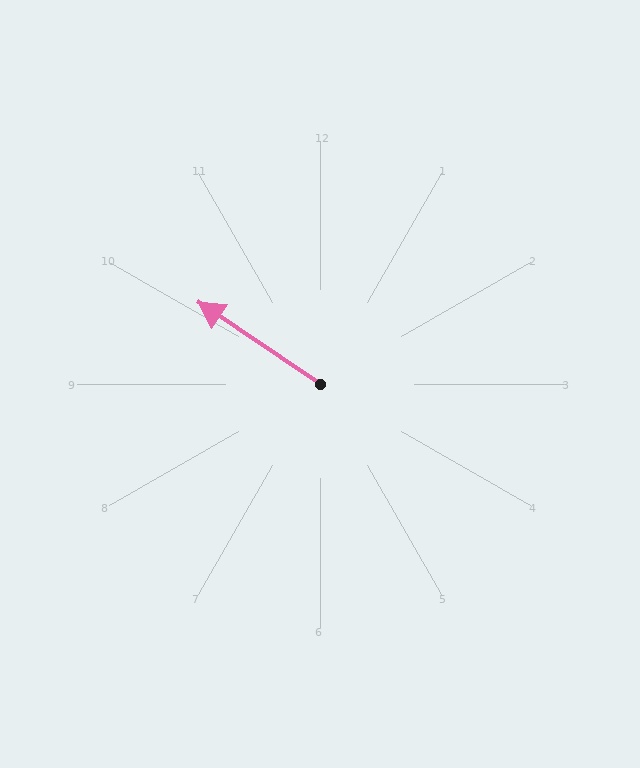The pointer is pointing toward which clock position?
Roughly 10 o'clock.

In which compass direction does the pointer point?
Northwest.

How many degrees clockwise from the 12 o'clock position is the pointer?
Approximately 304 degrees.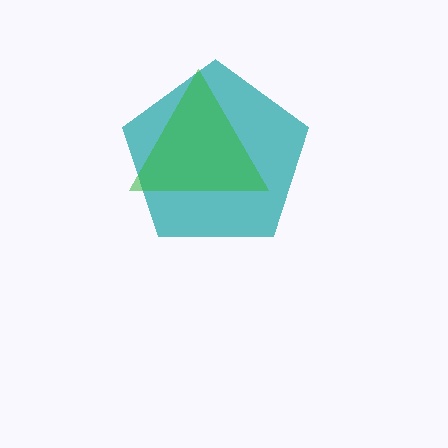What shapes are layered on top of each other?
The layered shapes are: a teal pentagon, a green triangle.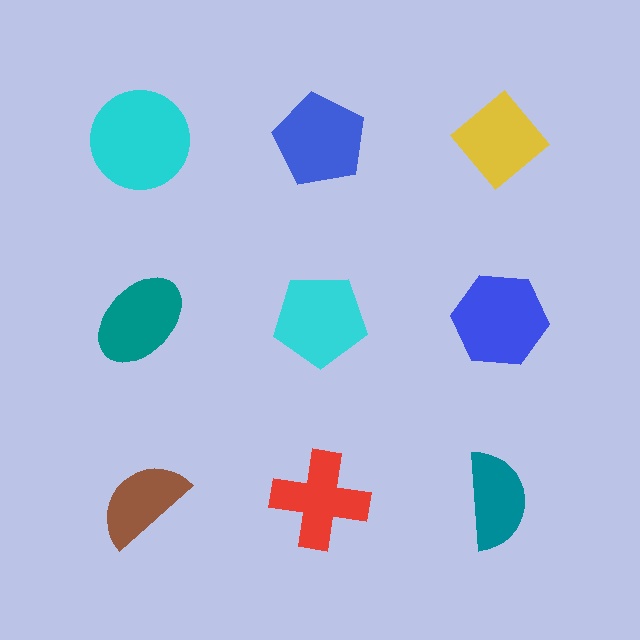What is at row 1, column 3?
A yellow diamond.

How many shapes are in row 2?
3 shapes.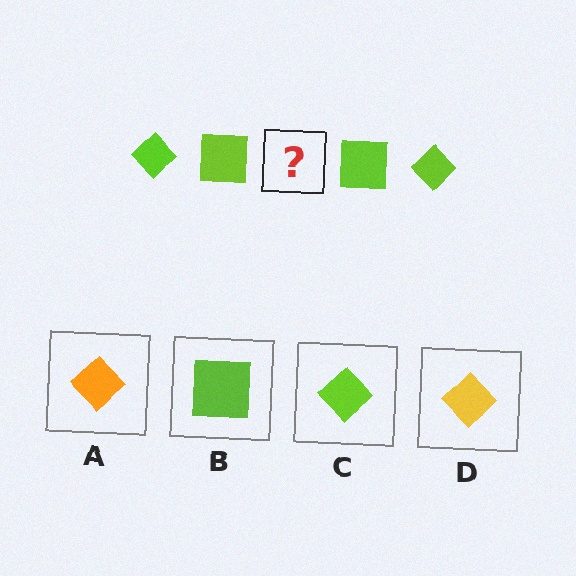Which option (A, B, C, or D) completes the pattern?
C.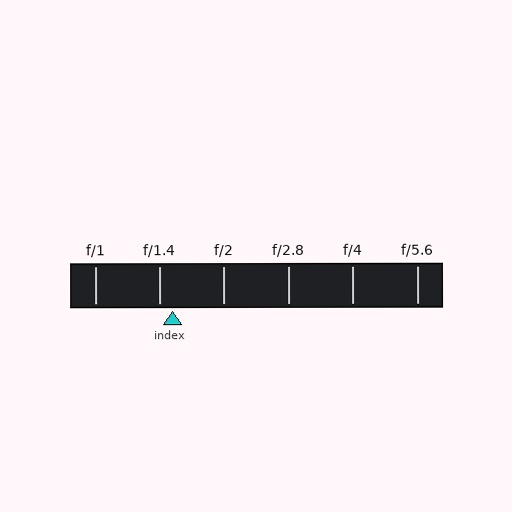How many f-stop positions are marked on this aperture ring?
There are 6 f-stop positions marked.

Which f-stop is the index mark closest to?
The index mark is closest to f/1.4.